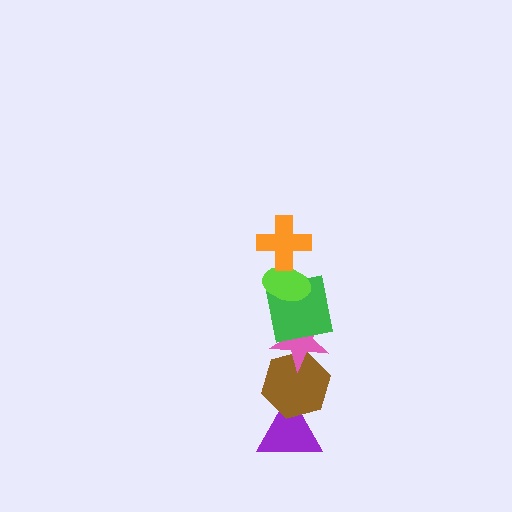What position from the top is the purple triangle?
The purple triangle is 6th from the top.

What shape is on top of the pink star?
The green square is on top of the pink star.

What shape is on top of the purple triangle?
The brown hexagon is on top of the purple triangle.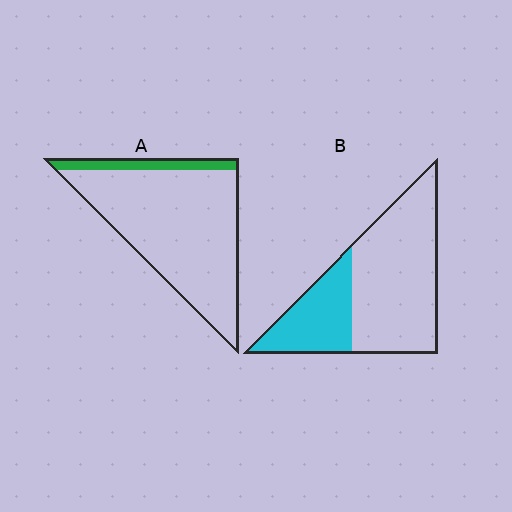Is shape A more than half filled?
No.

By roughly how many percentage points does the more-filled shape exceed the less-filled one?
By roughly 20 percentage points (B over A).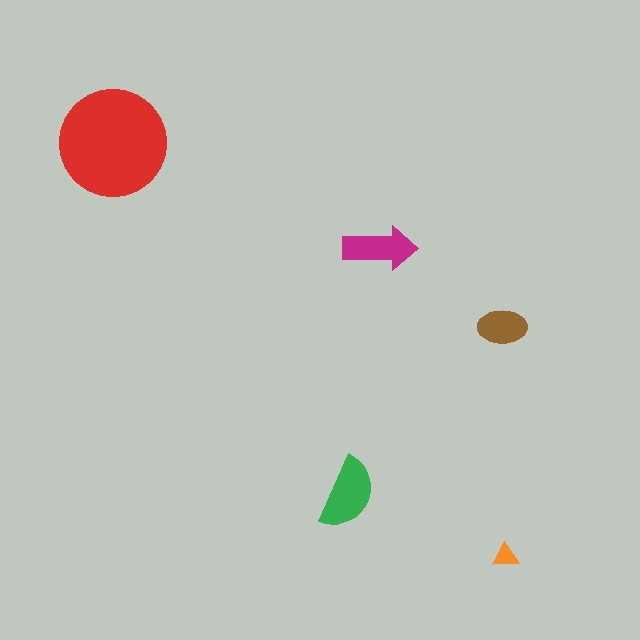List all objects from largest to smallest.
The red circle, the green semicircle, the magenta arrow, the brown ellipse, the orange triangle.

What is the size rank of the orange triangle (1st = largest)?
5th.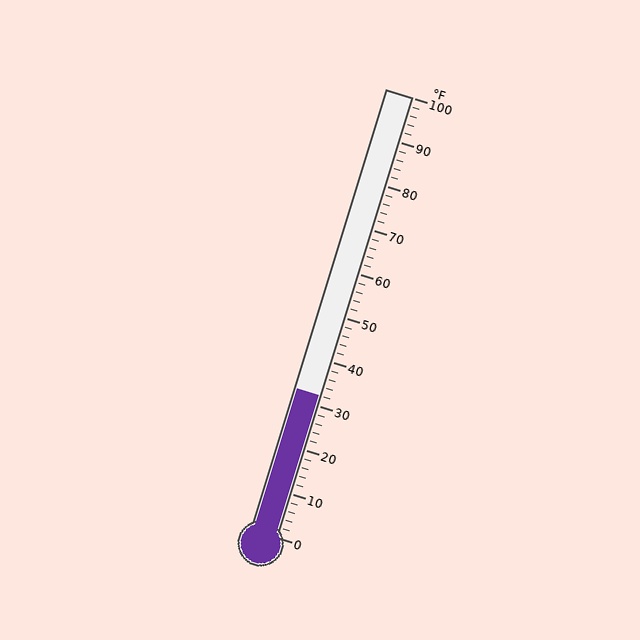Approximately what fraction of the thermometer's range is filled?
The thermometer is filled to approximately 30% of its range.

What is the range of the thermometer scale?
The thermometer scale ranges from 0°F to 100°F.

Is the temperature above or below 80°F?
The temperature is below 80°F.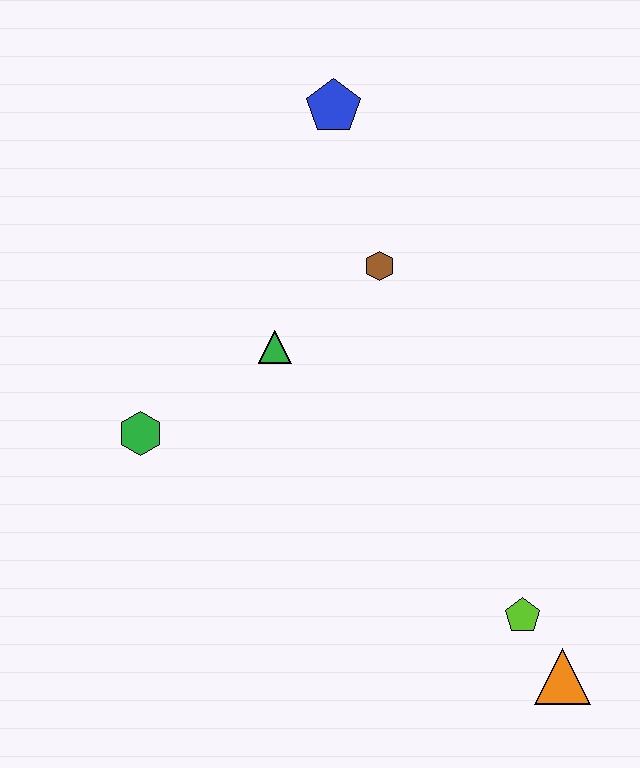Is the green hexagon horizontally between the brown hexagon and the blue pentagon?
No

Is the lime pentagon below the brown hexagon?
Yes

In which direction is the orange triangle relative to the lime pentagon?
The orange triangle is below the lime pentagon.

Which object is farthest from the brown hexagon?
The orange triangle is farthest from the brown hexagon.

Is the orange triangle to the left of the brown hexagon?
No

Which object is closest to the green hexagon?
The green triangle is closest to the green hexagon.